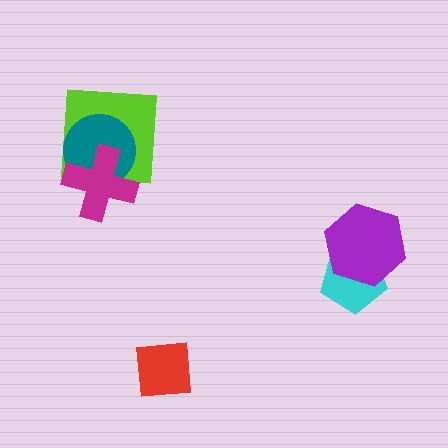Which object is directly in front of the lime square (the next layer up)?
The teal circle is directly in front of the lime square.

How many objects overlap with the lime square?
2 objects overlap with the lime square.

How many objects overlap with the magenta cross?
2 objects overlap with the magenta cross.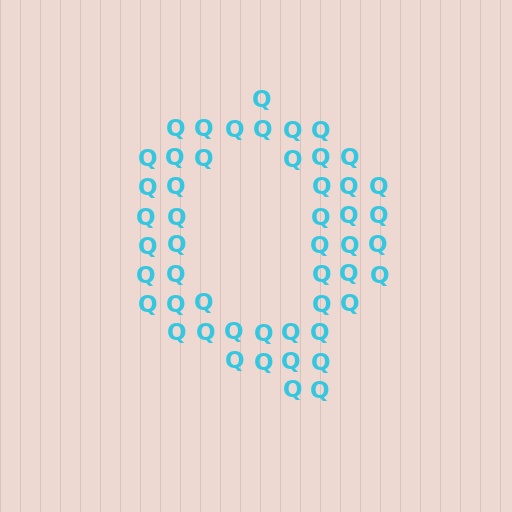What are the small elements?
The small elements are letter Q's.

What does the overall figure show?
The overall figure shows the letter Q.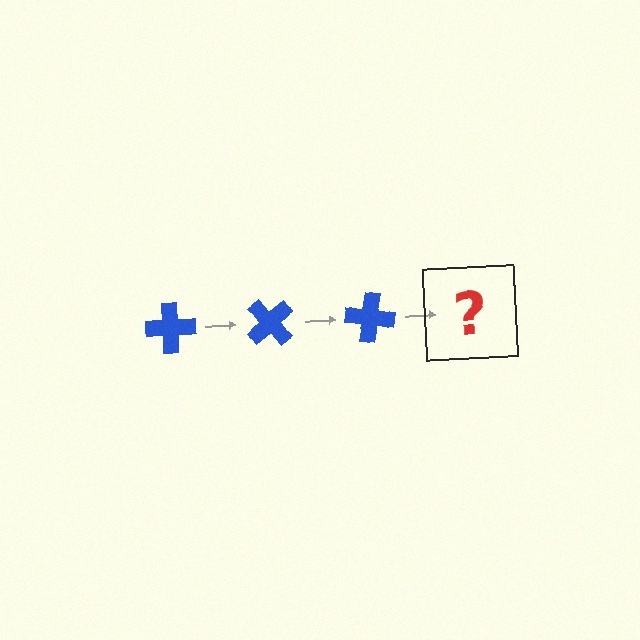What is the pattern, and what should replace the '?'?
The pattern is that the cross rotates 50 degrees each step. The '?' should be a blue cross rotated 150 degrees.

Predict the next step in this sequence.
The next step is a blue cross rotated 150 degrees.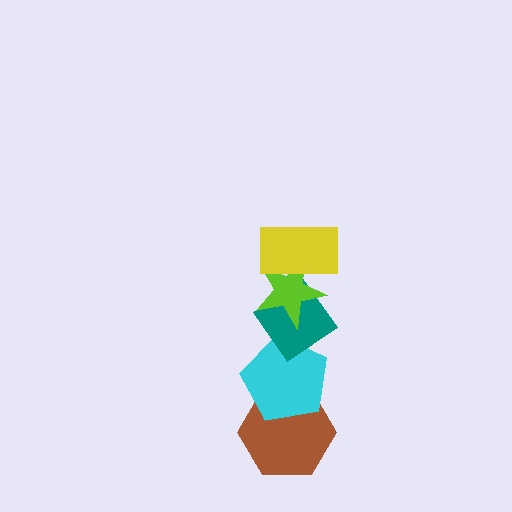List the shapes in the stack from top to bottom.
From top to bottom: the yellow rectangle, the lime star, the teal diamond, the cyan pentagon, the brown hexagon.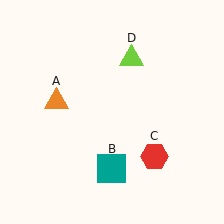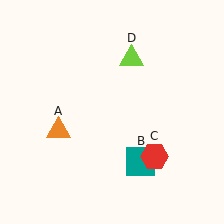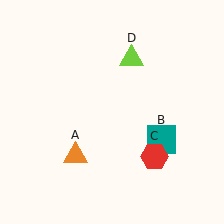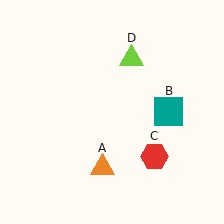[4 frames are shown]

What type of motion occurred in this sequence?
The orange triangle (object A), teal square (object B) rotated counterclockwise around the center of the scene.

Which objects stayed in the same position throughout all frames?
Red hexagon (object C) and lime triangle (object D) remained stationary.